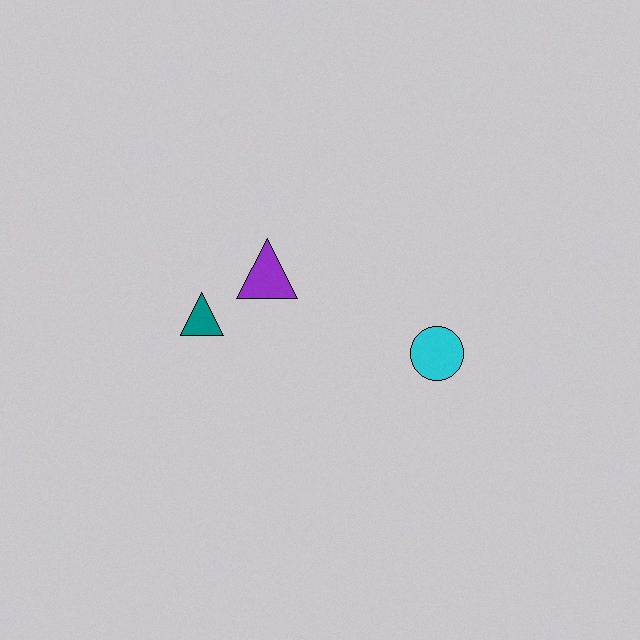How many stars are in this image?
There are no stars.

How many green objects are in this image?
There are no green objects.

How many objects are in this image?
There are 3 objects.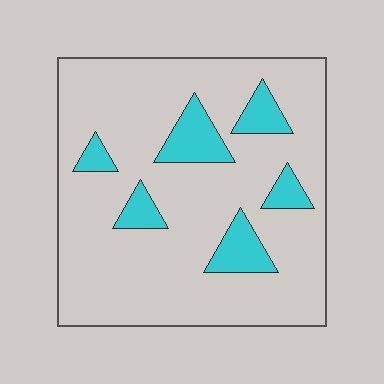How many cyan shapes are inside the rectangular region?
6.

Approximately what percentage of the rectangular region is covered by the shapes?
Approximately 15%.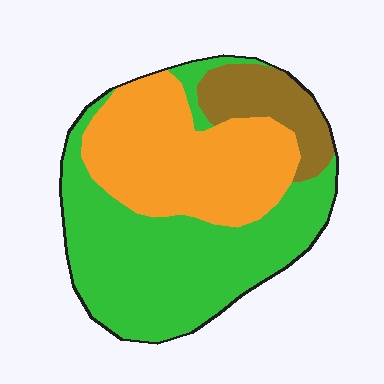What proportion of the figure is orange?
Orange takes up about three eighths (3/8) of the figure.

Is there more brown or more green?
Green.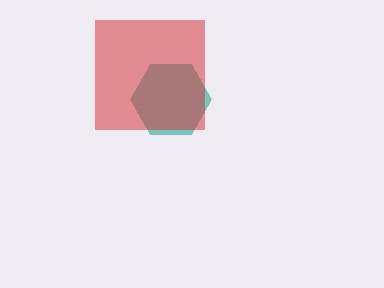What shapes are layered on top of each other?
The layered shapes are: a teal hexagon, a red square.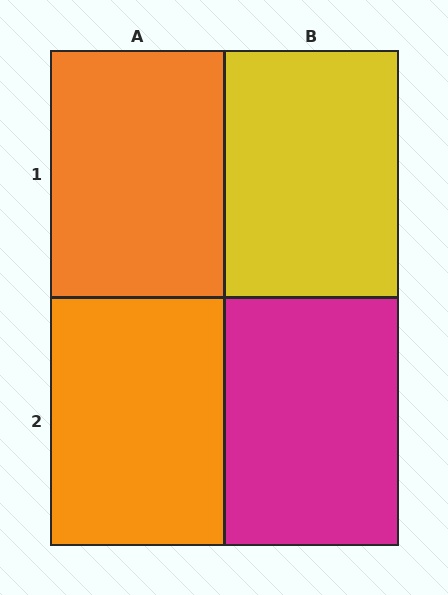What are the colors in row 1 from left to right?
Orange, yellow.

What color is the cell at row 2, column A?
Orange.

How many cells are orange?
2 cells are orange.